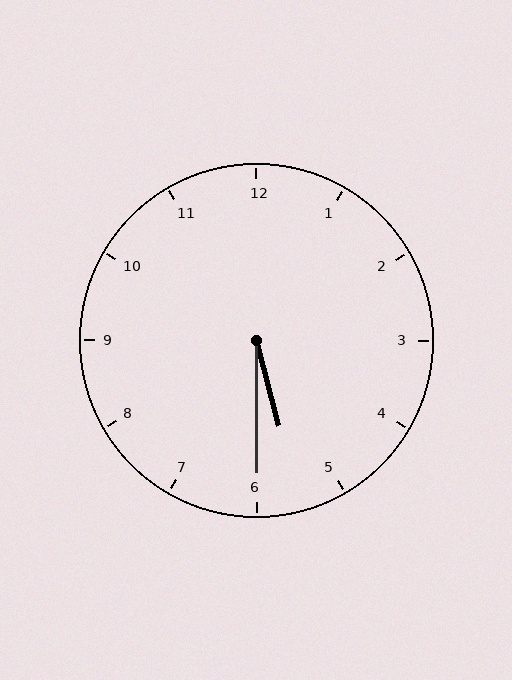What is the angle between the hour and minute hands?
Approximately 15 degrees.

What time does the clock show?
5:30.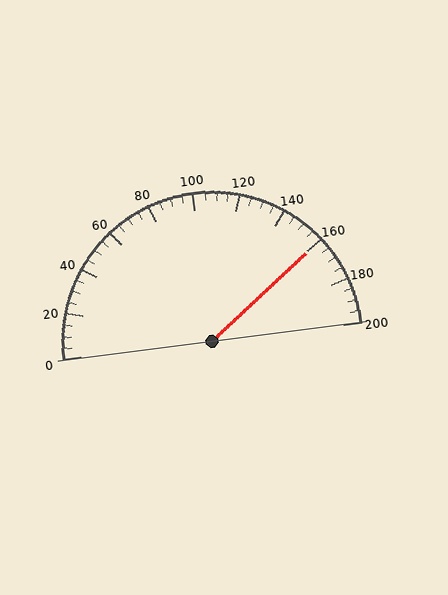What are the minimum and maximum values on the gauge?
The gauge ranges from 0 to 200.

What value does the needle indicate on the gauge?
The needle indicates approximately 160.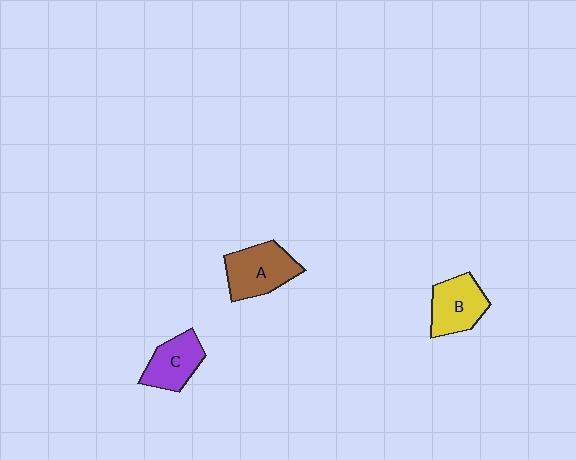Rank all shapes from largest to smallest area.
From largest to smallest: A (brown), B (yellow), C (purple).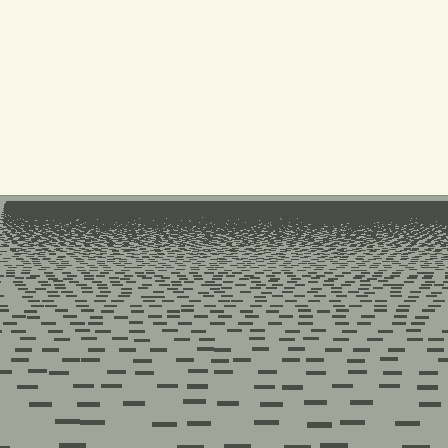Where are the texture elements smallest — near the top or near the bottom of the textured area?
Near the top.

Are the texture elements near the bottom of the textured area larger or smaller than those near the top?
Larger. Near the bottom, elements are closer to the viewer and appear at a bigger on-screen size.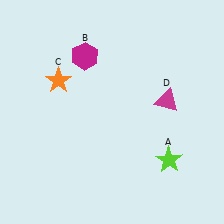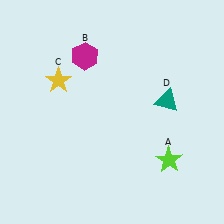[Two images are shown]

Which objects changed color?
C changed from orange to yellow. D changed from magenta to teal.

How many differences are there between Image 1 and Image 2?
There are 2 differences between the two images.